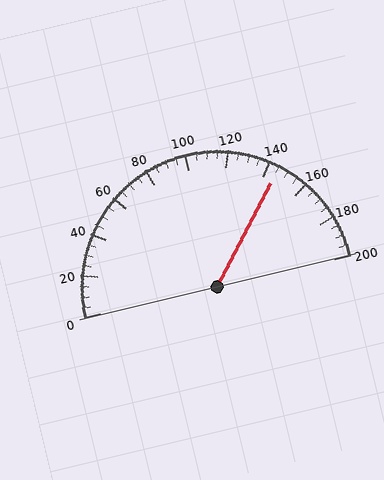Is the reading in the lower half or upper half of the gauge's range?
The reading is in the upper half of the range (0 to 200).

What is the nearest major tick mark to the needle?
The nearest major tick mark is 140.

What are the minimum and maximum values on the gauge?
The gauge ranges from 0 to 200.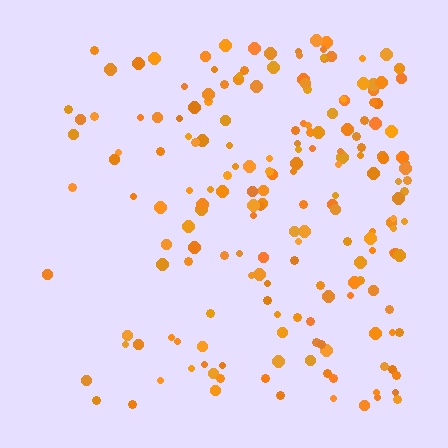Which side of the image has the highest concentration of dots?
The right.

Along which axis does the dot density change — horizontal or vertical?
Horizontal.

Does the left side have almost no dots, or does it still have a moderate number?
Still a moderate number, just noticeably fewer than the right.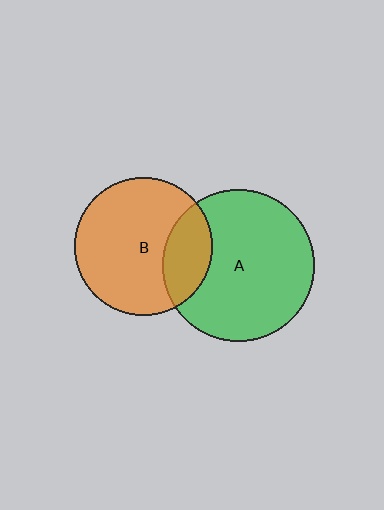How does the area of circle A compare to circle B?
Approximately 1.2 times.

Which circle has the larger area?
Circle A (green).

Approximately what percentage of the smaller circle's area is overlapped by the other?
Approximately 25%.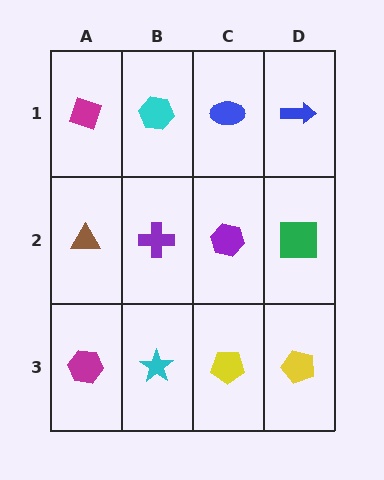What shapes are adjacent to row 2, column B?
A cyan hexagon (row 1, column B), a cyan star (row 3, column B), a brown triangle (row 2, column A), a purple hexagon (row 2, column C).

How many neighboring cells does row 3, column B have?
3.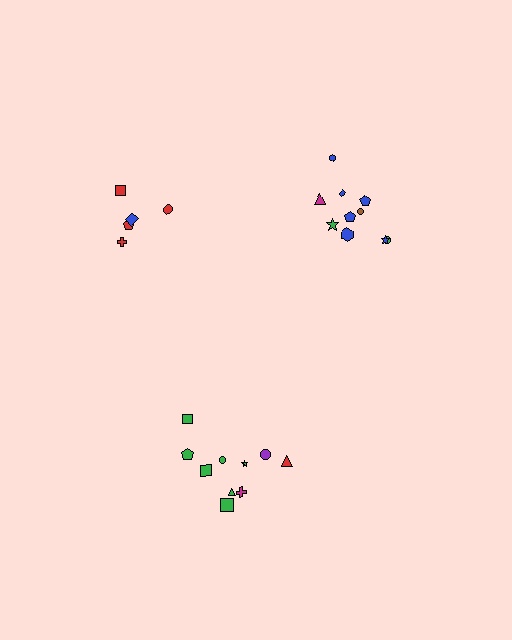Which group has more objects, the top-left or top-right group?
The top-right group.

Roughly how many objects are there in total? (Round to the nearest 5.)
Roughly 25 objects in total.